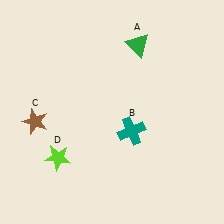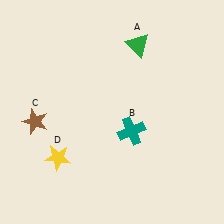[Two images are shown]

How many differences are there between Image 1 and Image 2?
There is 1 difference between the two images.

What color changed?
The star (D) changed from lime in Image 1 to yellow in Image 2.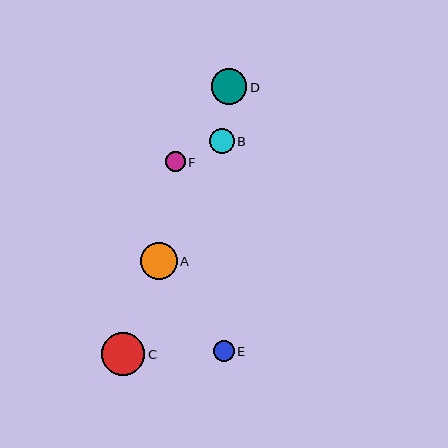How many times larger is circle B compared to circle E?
Circle B is approximately 1.2 times the size of circle E.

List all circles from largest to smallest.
From largest to smallest: C, A, D, B, E, F.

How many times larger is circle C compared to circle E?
Circle C is approximately 2.0 times the size of circle E.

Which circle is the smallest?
Circle F is the smallest with a size of approximately 20 pixels.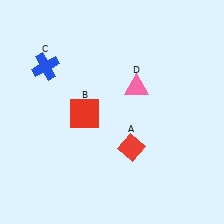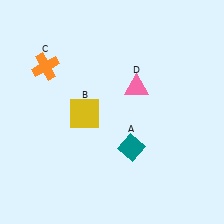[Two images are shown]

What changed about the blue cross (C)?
In Image 1, C is blue. In Image 2, it changed to orange.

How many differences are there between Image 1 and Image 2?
There are 3 differences between the two images.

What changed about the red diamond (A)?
In Image 1, A is red. In Image 2, it changed to teal.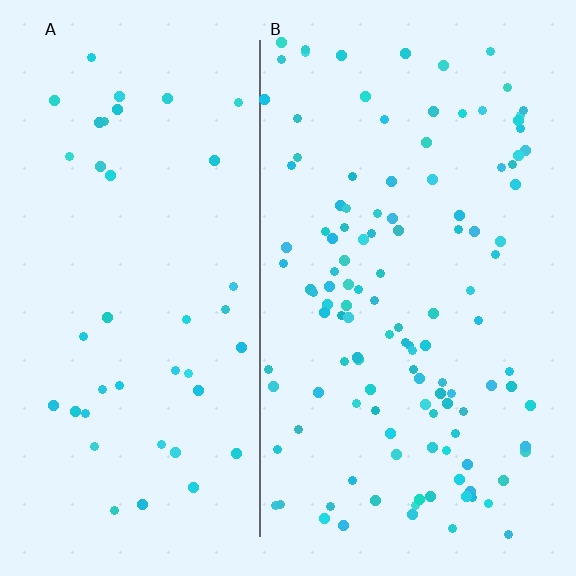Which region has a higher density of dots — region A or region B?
B (the right).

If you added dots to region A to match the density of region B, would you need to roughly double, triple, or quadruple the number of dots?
Approximately triple.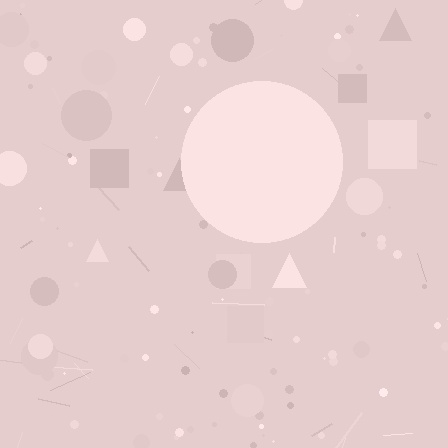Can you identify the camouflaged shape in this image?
The camouflaged shape is a circle.